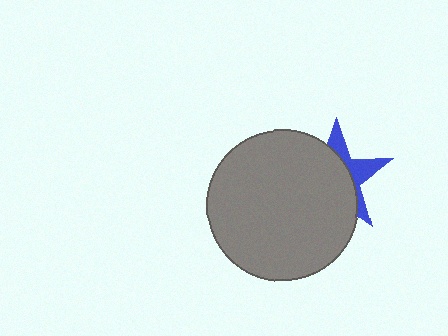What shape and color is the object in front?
The object in front is a gray circle.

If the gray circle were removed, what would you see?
You would see the complete blue star.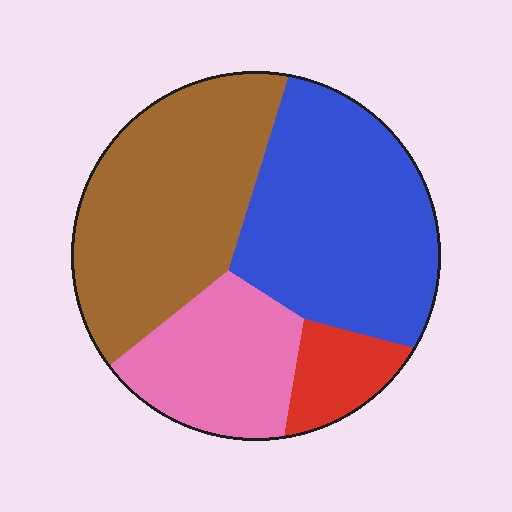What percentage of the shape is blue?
Blue covers about 35% of the shape.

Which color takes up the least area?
Red, at roughly 10%.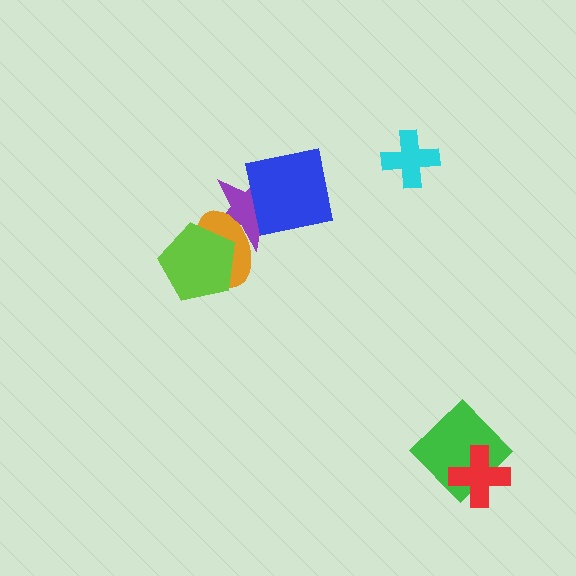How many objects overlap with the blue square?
1 object overlaps with the blue square.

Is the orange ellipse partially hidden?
Yes, it is partially covered by another shape.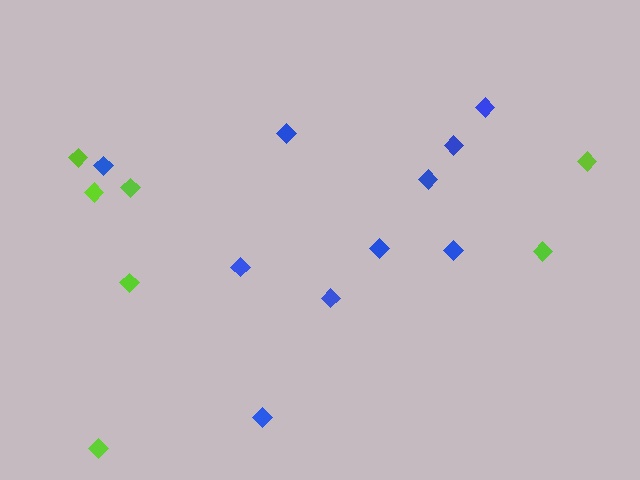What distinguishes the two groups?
There are 2 groups: one group of lime diamonds (7) and one group of blue diamonds (10).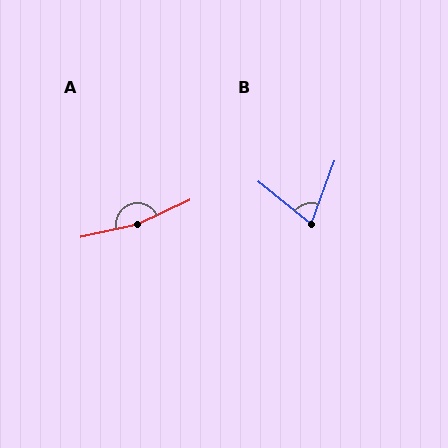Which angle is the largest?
A, at approximately 167 degrees.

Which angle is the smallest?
B, at approximately 71 degrees.